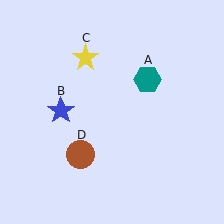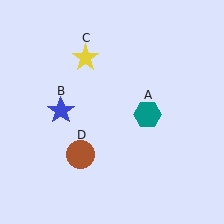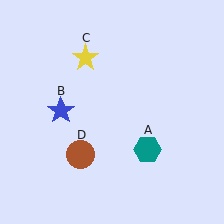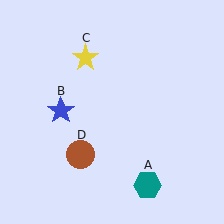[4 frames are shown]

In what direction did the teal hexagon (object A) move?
The teal hexagon (object A) moved down.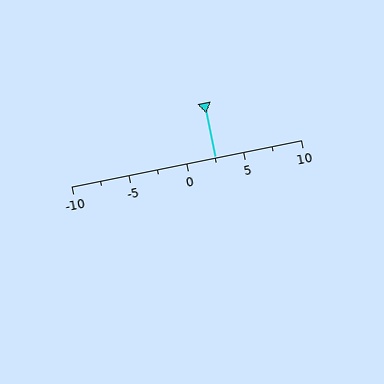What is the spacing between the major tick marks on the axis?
The major ticks are spaced 5 apart.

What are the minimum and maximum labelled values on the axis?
The axis runs from -10 to 10.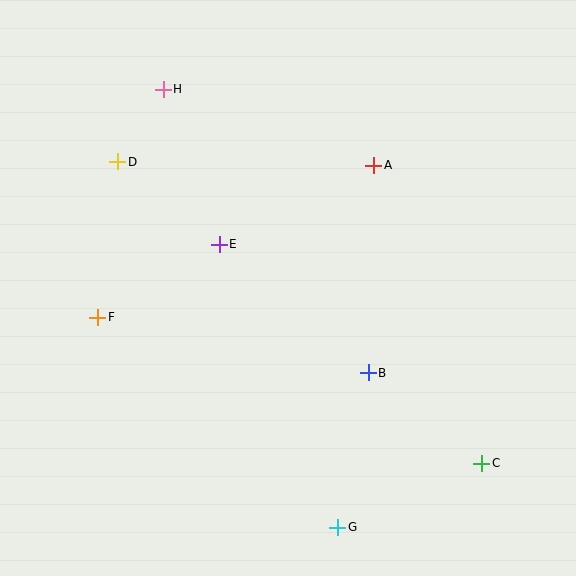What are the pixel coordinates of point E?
Point E is at (219, 244).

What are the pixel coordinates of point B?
Point B is at (368, 373).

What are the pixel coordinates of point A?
Point A is at (374, 165).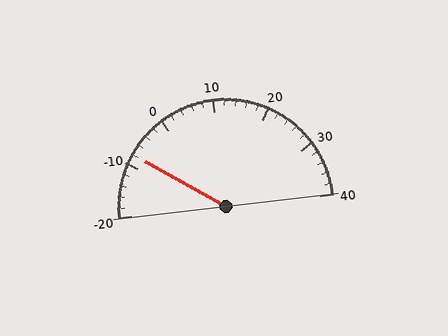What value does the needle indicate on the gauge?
The needle indicates approximately -8.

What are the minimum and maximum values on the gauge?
The gauge ranges from -20 to 40.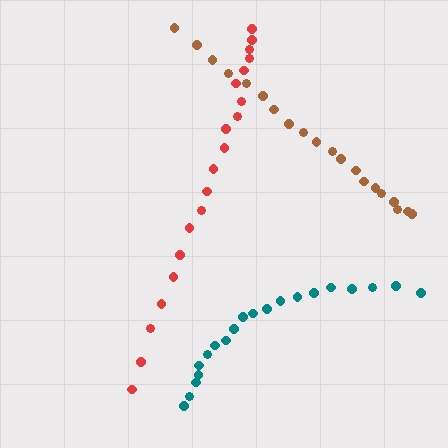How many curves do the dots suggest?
There are 3 distinct paths.